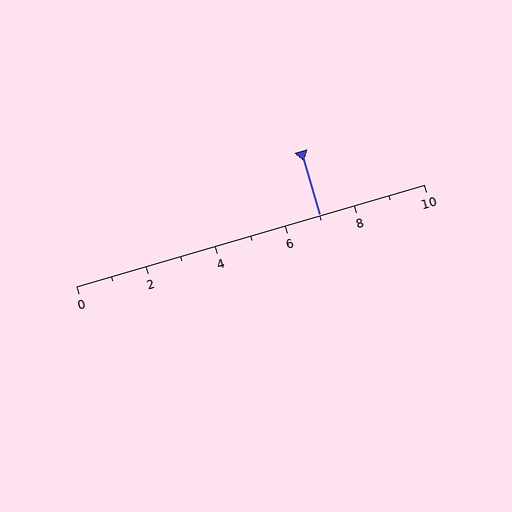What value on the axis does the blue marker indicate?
The marker indicates approximately 7.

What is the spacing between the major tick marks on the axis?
The major ticks are spaced 2 apart.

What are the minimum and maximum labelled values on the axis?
The axis runs from 0 to 10.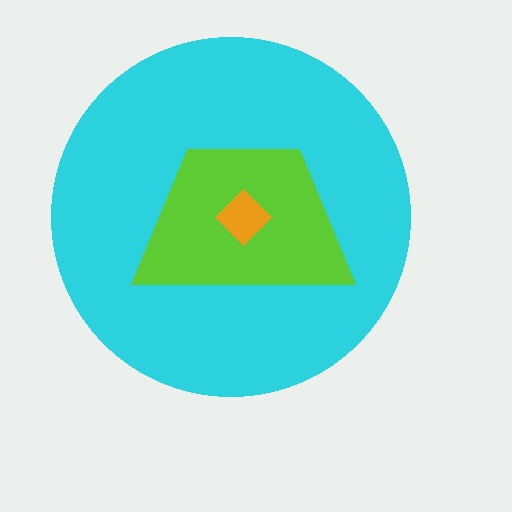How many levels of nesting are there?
3.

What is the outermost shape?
The cyan circle.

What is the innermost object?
The orange diamond.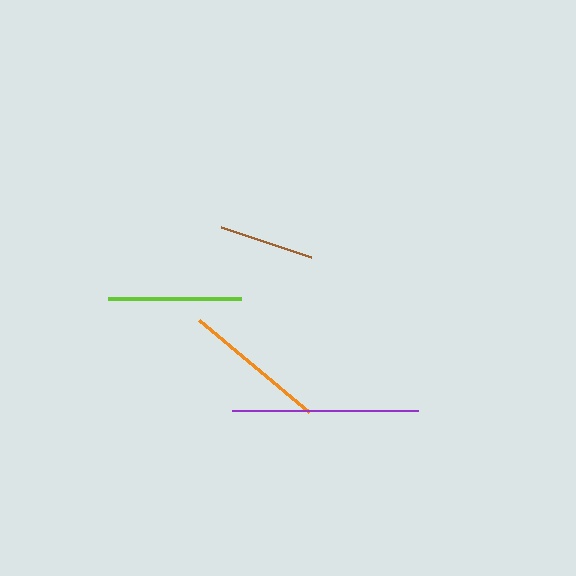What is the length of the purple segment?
The purple segment is approximately 186 pixels long.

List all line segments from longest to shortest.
From longest to shortest: purple, orange, lime, brown.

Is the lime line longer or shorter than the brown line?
The lime line is longer than the brown line.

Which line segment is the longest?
The purple line is the longest at approximately 186 pixels.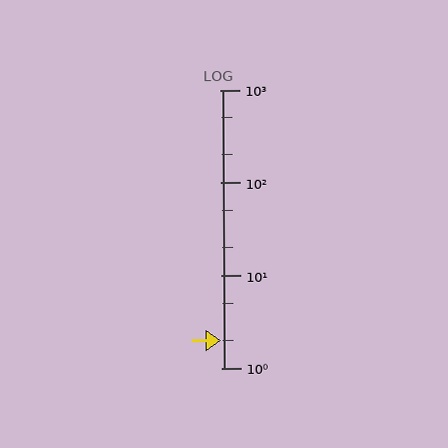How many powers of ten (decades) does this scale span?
The scale spans 3 decades, from 1 to 1000.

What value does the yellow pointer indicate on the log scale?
The pointer indicates approximately 2.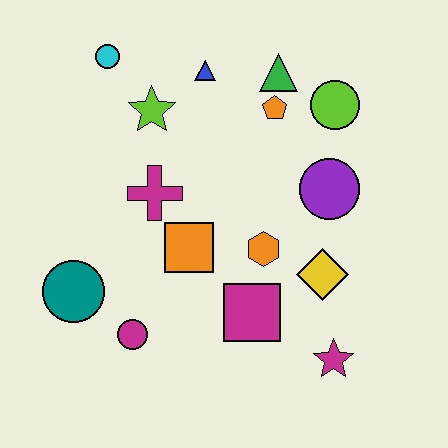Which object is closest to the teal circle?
The magenta circle is closest to the teal circle.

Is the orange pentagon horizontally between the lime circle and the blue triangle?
Yes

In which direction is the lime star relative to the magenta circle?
The lime star is above the magenta circle.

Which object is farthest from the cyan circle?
The magenta star is farthest from the cyan circle.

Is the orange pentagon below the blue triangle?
Yes